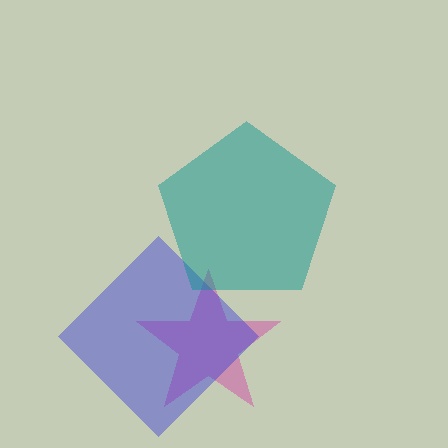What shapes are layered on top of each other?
The layered shapes are: a magenta star, a blue diamond, a teal pentagon.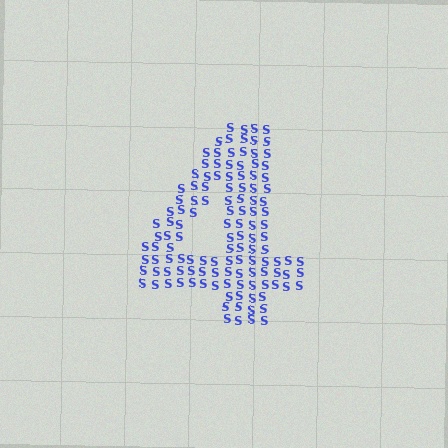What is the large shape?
The large shape is the digit 4.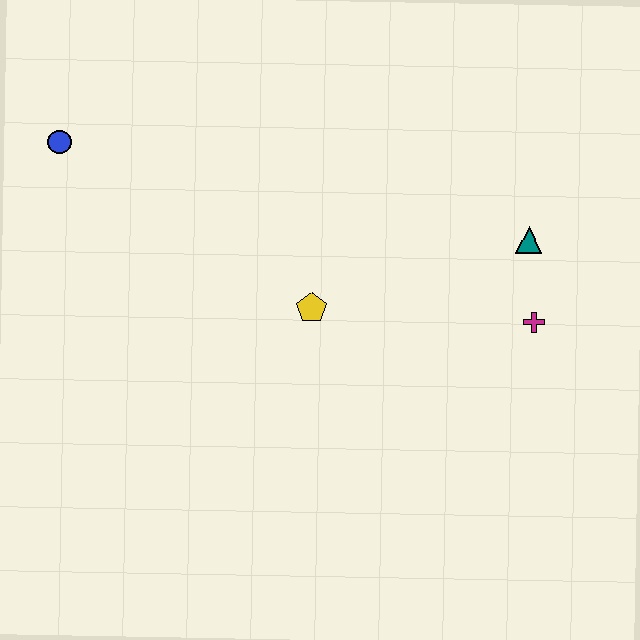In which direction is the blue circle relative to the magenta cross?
The blue circle is to the left of the magenta cross.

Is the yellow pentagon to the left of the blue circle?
No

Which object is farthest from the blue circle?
The magenta cross is farthest from the blue circle.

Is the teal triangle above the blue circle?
No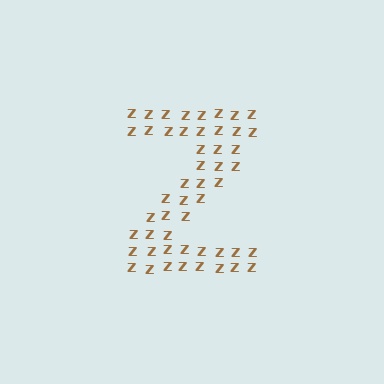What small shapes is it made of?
It is made of small letter Z's.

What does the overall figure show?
The overall figure shows the letter Z.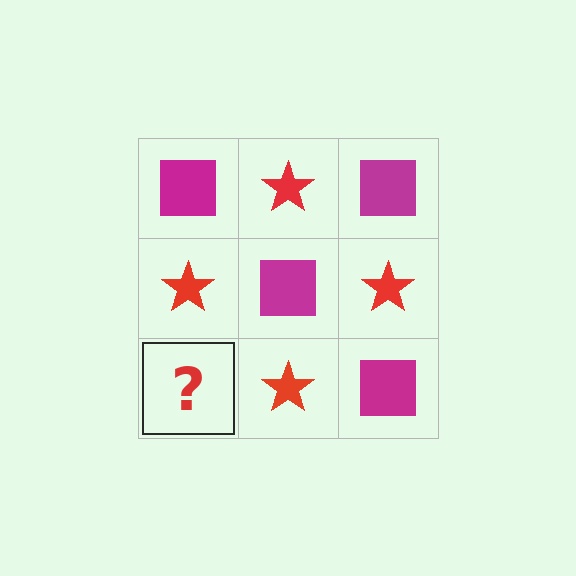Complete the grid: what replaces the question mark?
The question mark should be replaced with a magenta square.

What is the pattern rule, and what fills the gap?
The rule is that it alternates magenta square and red star in a checkerboard pattern. The gap should be filled with a magenta square.